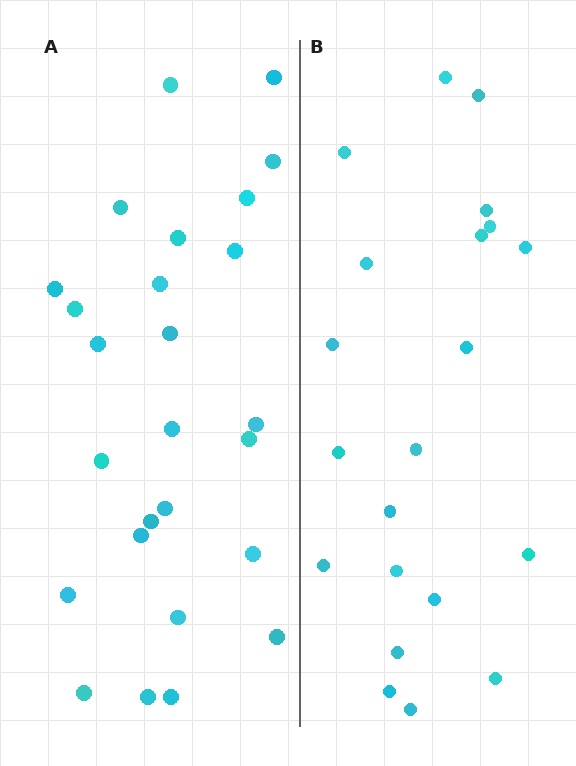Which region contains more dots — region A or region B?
Region A (the left region) has more dots.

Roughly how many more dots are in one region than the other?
Region A has about 5 more dots than region B.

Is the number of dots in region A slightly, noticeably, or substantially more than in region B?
Region A has only slightly more — the two regions are fairly close. The ratio is roughly 1.2 to 1.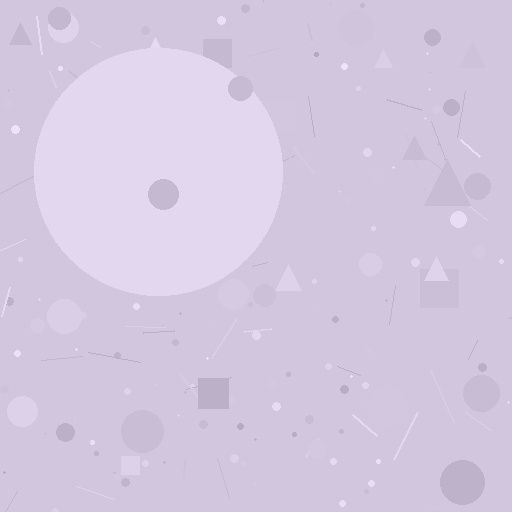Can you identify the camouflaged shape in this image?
The camouflaged shape is a circle.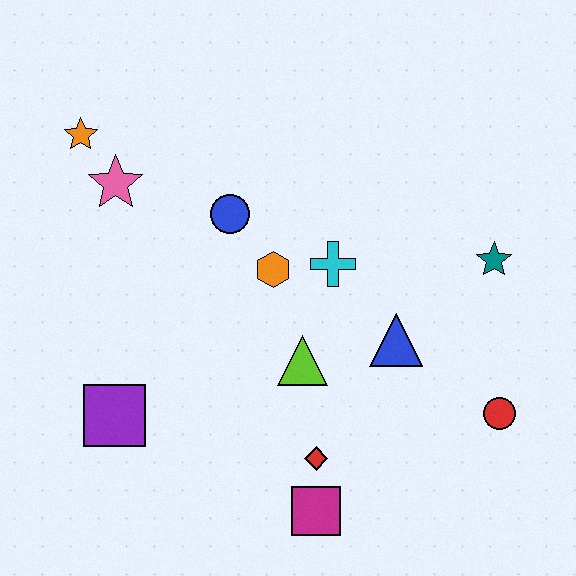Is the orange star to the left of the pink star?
Yes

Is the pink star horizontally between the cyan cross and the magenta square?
No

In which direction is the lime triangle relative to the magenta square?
The lime triangle is above the magenta square.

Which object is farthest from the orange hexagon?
The red circle is farthest from the orange hexagon.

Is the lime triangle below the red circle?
No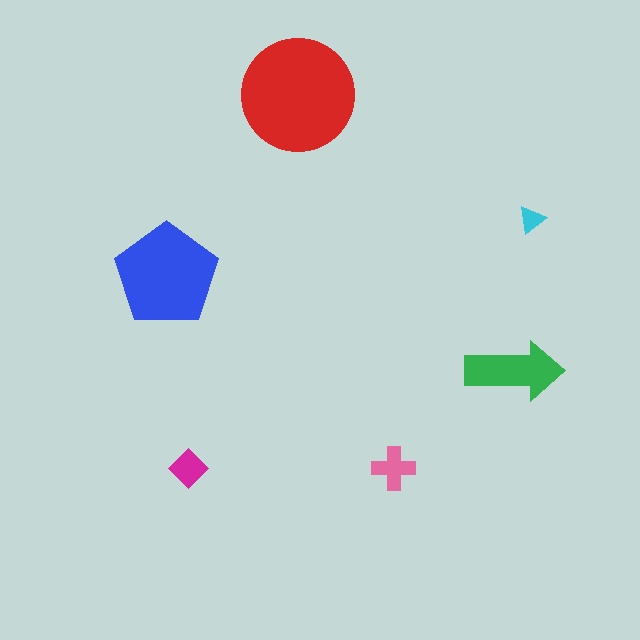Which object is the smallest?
The cyan triangle.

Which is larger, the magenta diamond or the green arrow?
The green arrow.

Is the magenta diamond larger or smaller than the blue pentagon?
Smaller.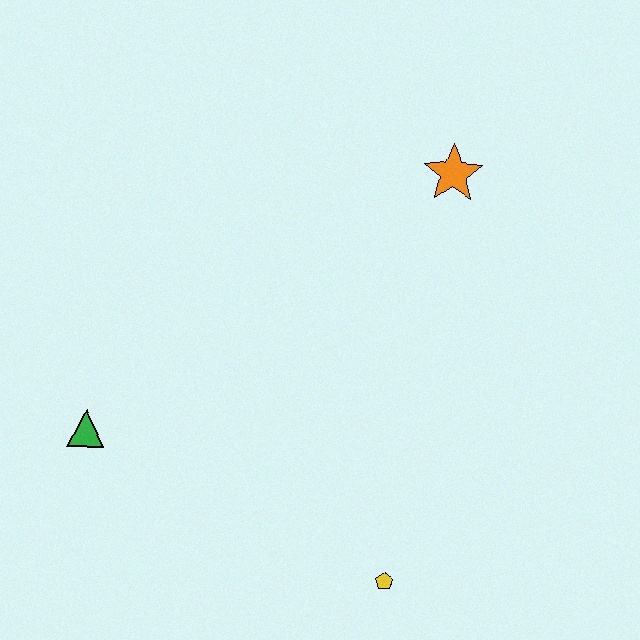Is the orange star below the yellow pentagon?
No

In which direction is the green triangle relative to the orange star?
The green triangle is to the left of the orange star.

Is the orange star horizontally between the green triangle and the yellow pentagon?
No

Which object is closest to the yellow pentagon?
The green triangle is closest to the yellow pentagon.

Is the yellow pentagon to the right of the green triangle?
Yes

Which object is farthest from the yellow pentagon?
The orange star is farthest from the yellow pentagon.